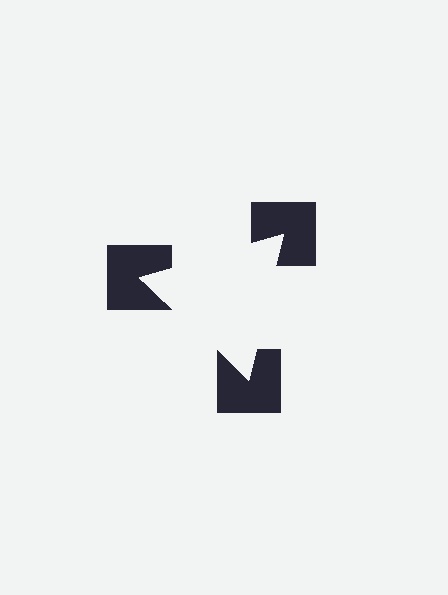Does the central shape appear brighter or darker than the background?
It typically appears slightly brighter than the background, even though no actual brightness change is drawn.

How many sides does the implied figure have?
3 sides.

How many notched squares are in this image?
There are 3 — one at each vertex of the illusory triangle.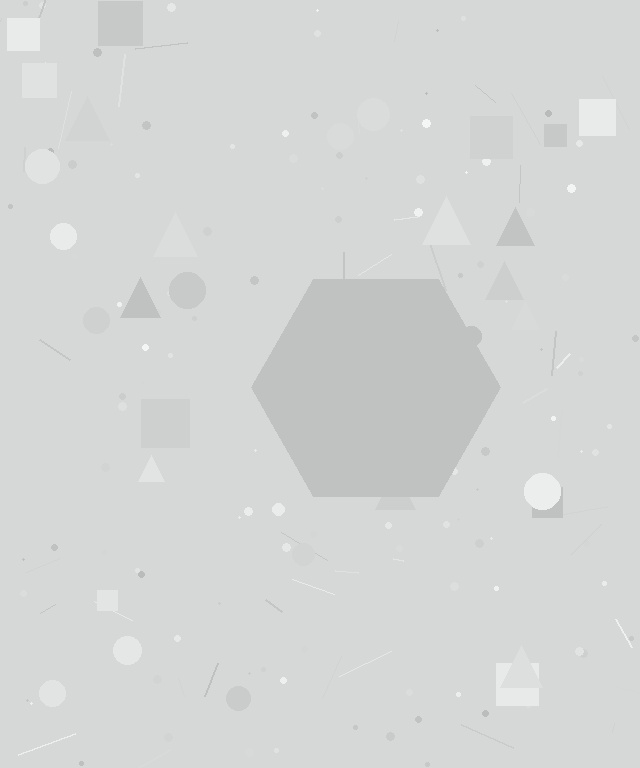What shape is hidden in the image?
A hexagon is hidden in the image.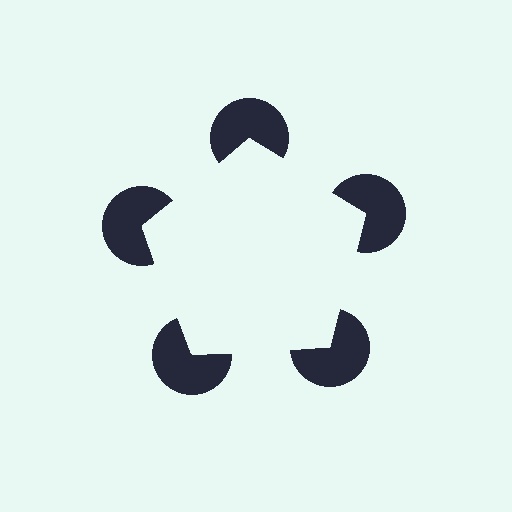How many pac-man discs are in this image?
There are 5 — one at each vertex of the illusory pentagon.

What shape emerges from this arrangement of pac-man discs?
An illusory pentagon — its edges are inferred from the aligned wedge cuts in the pac-man discs, not physically drawn.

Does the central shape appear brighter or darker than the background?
It typically appears slightly brighter than the background, even though no actual brightness change is drawn.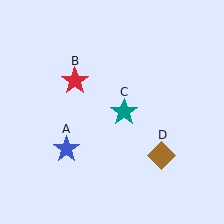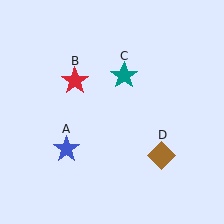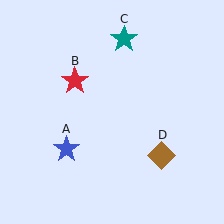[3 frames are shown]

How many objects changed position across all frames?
1 object changed position: teal star (object C).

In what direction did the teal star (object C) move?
The teal star (object C) moved up.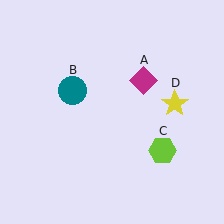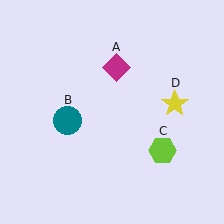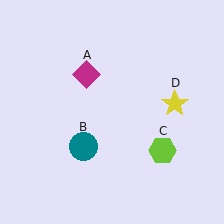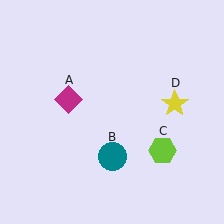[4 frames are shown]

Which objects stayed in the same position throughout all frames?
Lime hexagon (object C) and yellow star (object D) remained stationary.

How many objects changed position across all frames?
2 objects changed position: magenta diamond (object A), teal circle (object B).